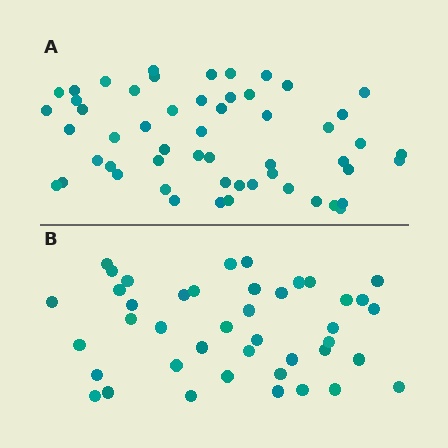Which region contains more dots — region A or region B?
Region A (the top region) has more dots.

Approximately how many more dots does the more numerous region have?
Region A has roughly 12 or so more dots than region B.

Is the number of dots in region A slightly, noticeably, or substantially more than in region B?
Region A has noticeably more, but not dramatically so. The ratio is roughly 1.3 to 1.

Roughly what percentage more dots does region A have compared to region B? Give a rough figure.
About 30% more.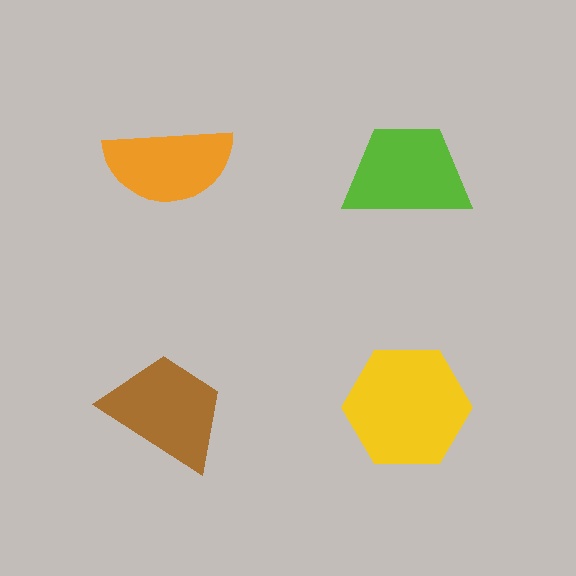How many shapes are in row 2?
2 shapes.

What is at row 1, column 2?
A lime trapezoid.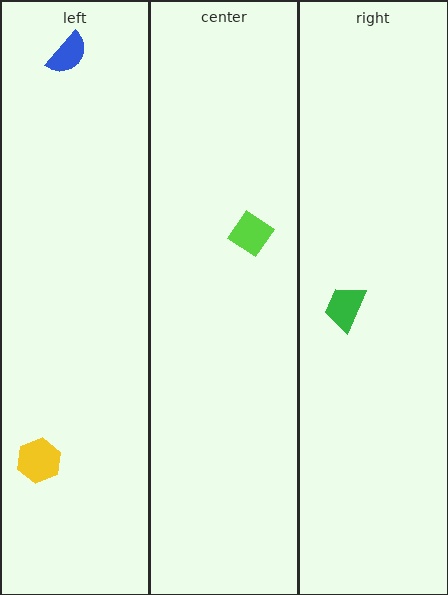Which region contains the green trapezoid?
The right region.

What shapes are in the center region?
The lime diamond.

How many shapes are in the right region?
1.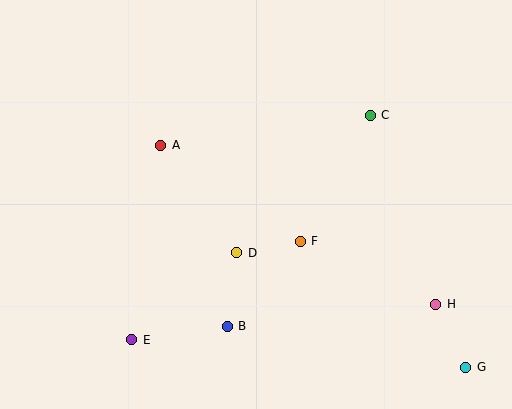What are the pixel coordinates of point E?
Point E is at (132, 340).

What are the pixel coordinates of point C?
Point C is at (370, 115).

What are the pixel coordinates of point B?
Point B is at (227, 326).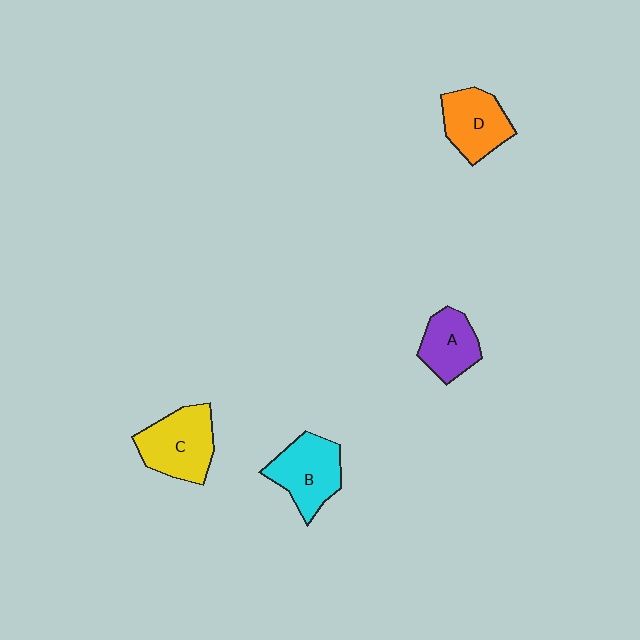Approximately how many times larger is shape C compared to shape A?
Approximately 1.4 times.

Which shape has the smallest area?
Shape A (purple).